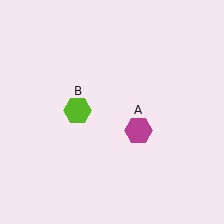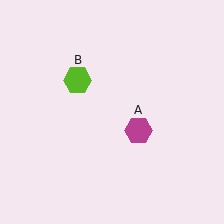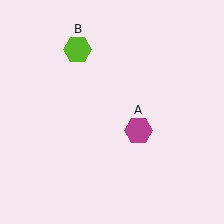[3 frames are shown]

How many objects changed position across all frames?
1 object changed position: lime hexagon (object B).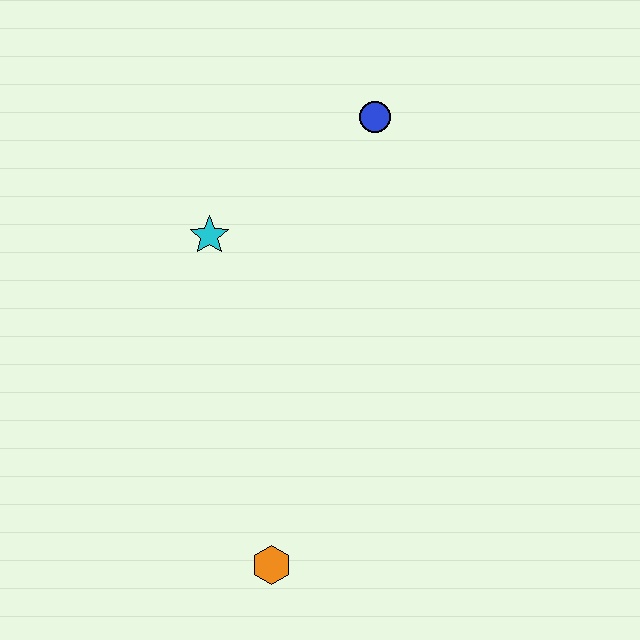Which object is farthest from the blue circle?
The orange hexagon is farthest from the blue circle.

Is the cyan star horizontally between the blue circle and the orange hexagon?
No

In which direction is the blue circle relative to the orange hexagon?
The blue circle is above the orange hexagon.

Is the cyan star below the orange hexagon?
No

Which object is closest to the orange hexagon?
The cyan star is closest to the orange hexagon.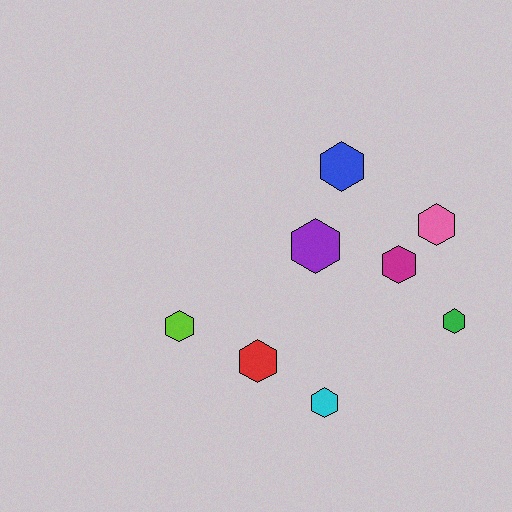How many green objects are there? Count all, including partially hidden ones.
There is 1 green object.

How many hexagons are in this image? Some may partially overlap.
There are 8 hexagons.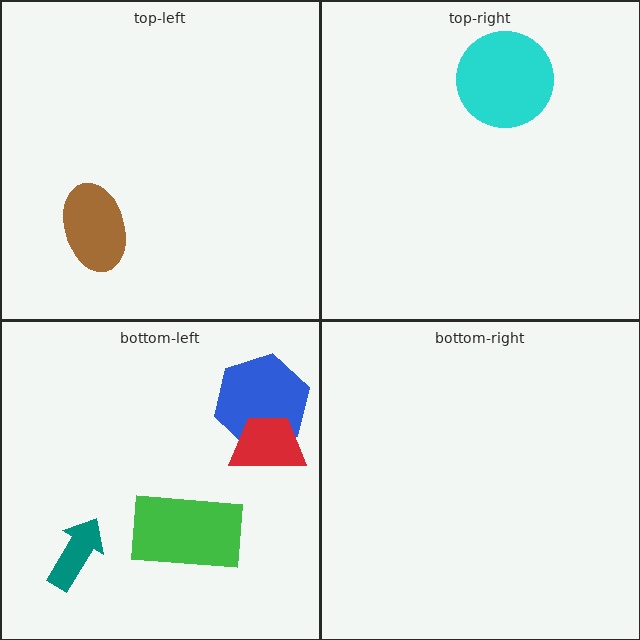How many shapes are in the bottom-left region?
4.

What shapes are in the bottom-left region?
The teal arrow, the blue hexagon, the green rectangle, the red trapezoid.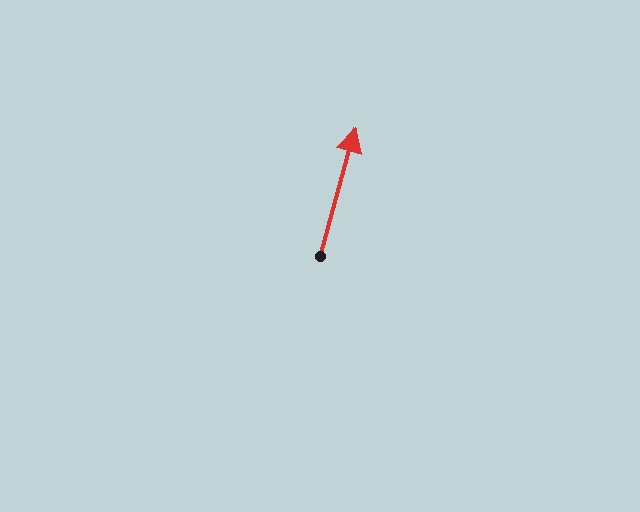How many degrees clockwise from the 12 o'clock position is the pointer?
Approximately 15 degrees.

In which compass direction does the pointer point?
North.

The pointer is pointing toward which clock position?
Roughly 1 o'clock.